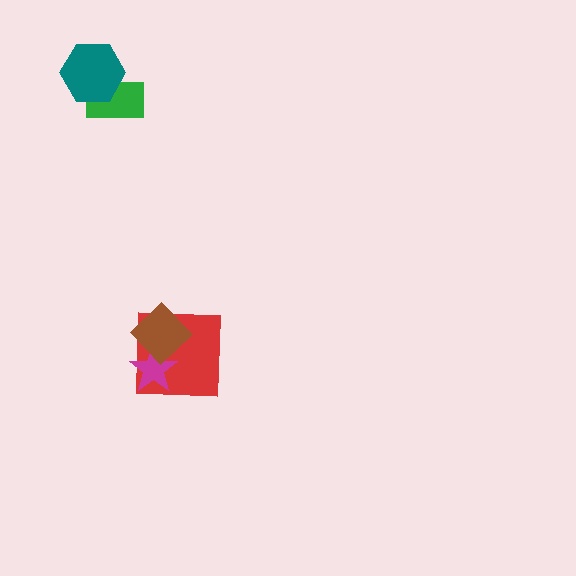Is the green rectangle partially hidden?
Yes, it is partially covered by another shape.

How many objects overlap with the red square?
2 objects overlap with the red square.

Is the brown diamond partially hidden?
No, no other shape covers it.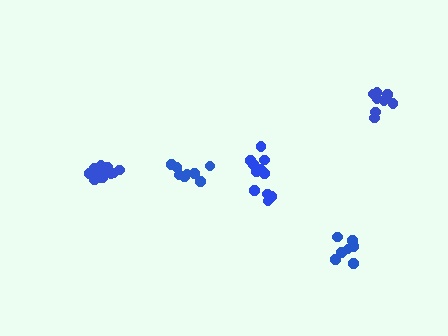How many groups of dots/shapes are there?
There are 5 groups.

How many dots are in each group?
Group 1: 8 dots, Group 2: 12 dots, Group 3: 11 dots, Group 4: 7 dots, Group 5: 8 dots (46 total).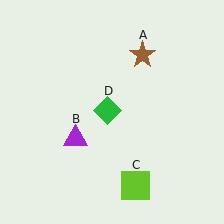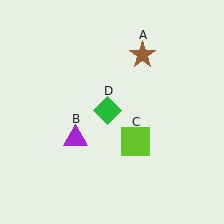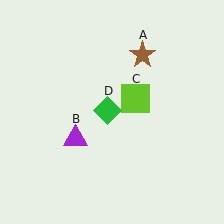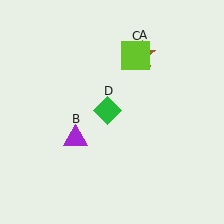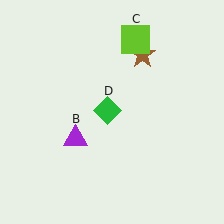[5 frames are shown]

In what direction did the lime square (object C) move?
The lime square (object C) moved up.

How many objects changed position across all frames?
1 object changed position: lime square (object C).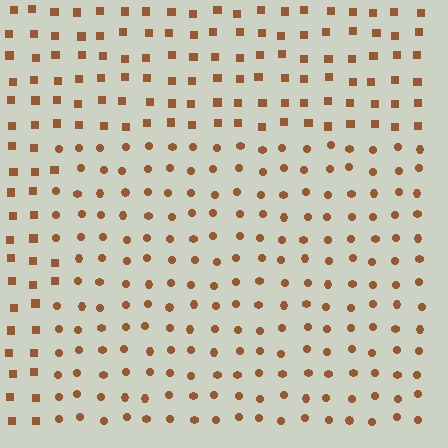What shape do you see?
I see a rectangle.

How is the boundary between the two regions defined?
The boundary is defined by a change in element shape: circles inside vs. squares outside. All elements share the same color and spacing.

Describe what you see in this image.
The image is filled with small brown elements arranged in a uniform grid. A rectangle-shaped region contains circles, while the surrounding area contains squares. The boundary is defined purely by the change in element shape.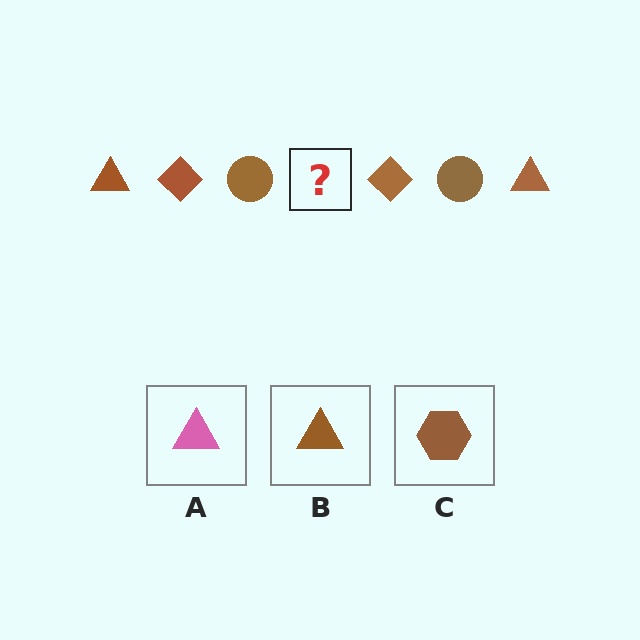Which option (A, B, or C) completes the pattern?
B.